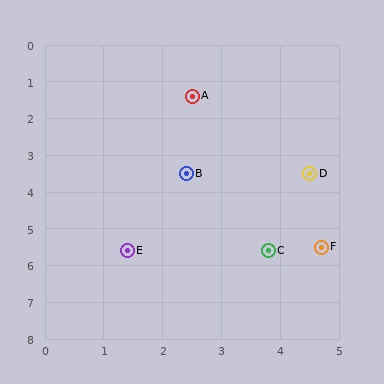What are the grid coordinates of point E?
Point E is at approximately (1.4, 5.6).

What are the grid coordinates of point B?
Point B is at approximately (2.4, 3.5).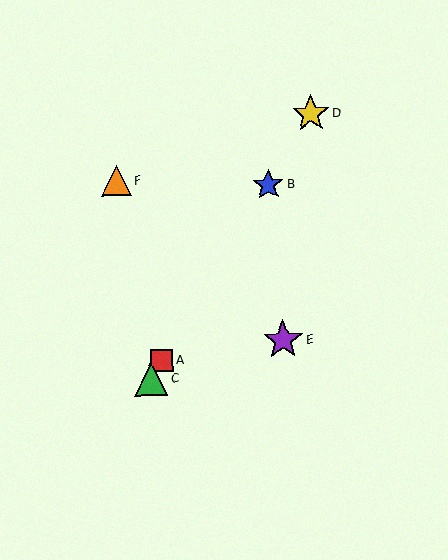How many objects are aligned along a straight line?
4 objects (A, B, C, D) are aligned along a straight line.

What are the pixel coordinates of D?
Object D is at (311, 114).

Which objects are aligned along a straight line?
Objects A, B, C, D are aligned along a straight line.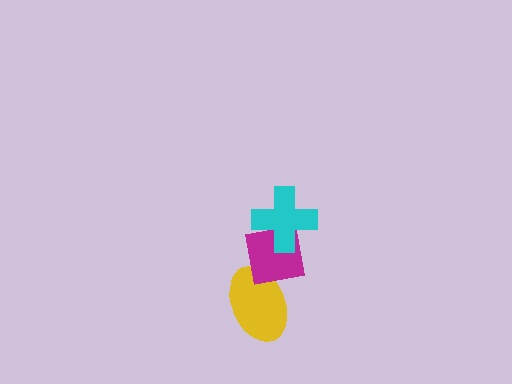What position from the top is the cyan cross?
The cyan cross is 1st from the top.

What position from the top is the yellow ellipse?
The yellow ellipse is 3rd from the top.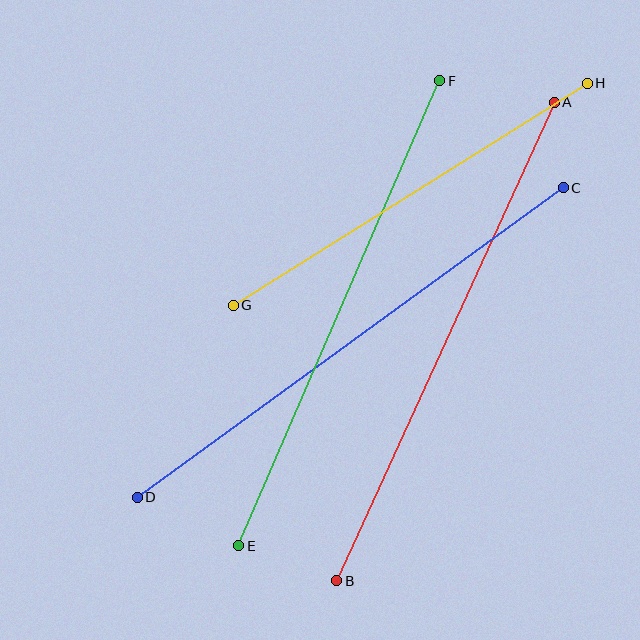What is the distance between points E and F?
The distance is approximately 507 pixels.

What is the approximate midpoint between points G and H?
The midpoint is at approximately (410, 194) pixels.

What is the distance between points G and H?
The distance is approximately 418 pixels.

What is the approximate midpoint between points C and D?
The midpoint is at approximately (350, 342) pixels.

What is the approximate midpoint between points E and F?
The midpoint is at approximately (339, 313) pixels.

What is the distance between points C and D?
The distance is approximately 527 pixels.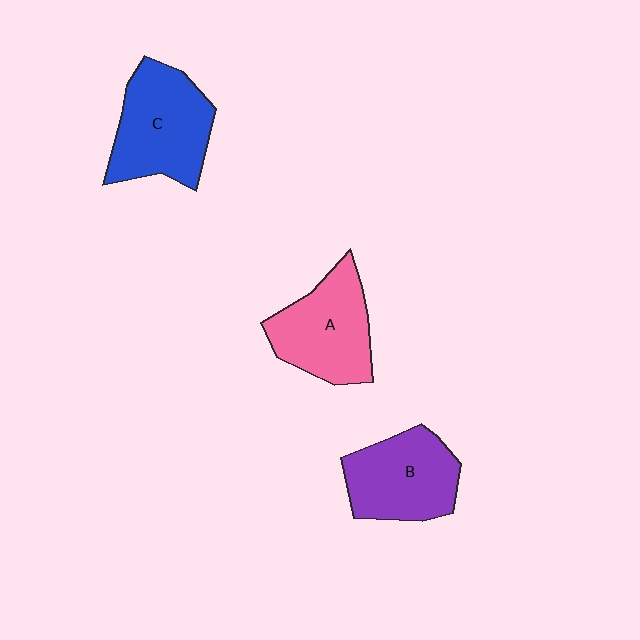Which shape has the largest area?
Shape C (blue).